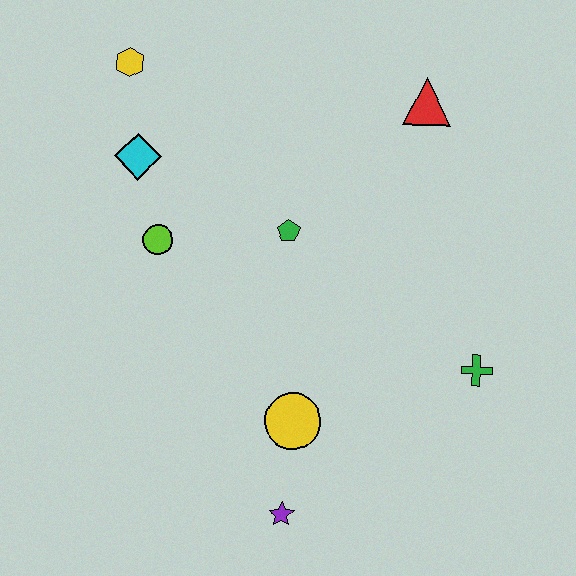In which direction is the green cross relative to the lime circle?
The green cross is to the right of the lime circle.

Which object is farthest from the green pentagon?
The purple star is farthest from the green pentagon.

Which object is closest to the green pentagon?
The lime circle is closest to the green pentagon.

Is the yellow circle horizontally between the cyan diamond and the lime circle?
No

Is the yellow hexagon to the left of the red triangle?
Yes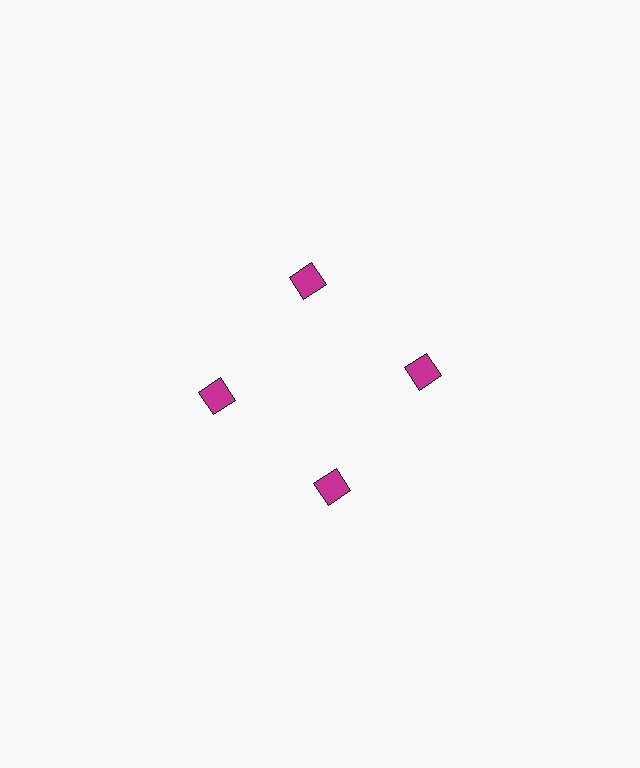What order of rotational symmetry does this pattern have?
This pattern has 4-fold rotational symmetry.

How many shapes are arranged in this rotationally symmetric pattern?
There are 4 shapes, arranged in 4 groups of 1.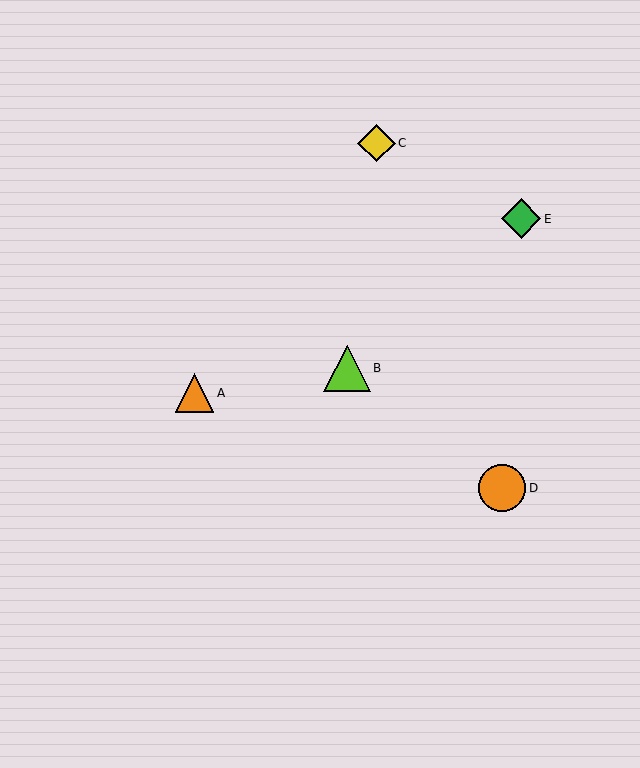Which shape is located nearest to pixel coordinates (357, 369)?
The lime triangle (labeled B) at (347, 368) is nearest to that location.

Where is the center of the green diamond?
The center of the green diamond is at (521, 219).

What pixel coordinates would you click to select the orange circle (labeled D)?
Click at (502, 488) to select the orange circle D.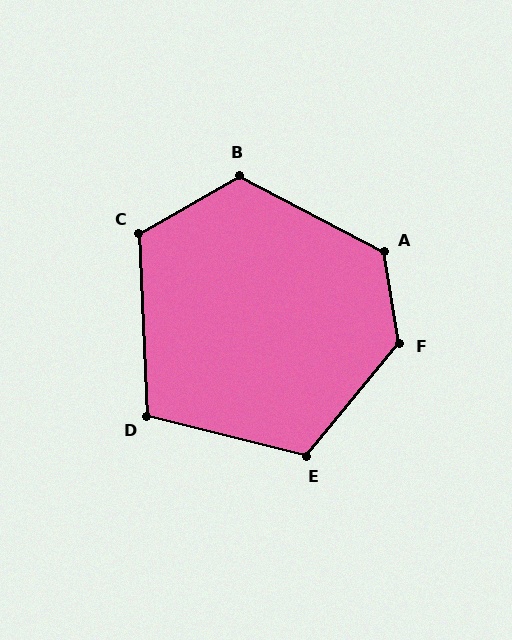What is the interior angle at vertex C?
Approximately 118 degrees (obtuse).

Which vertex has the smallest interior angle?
D, at approximately 107 degrees.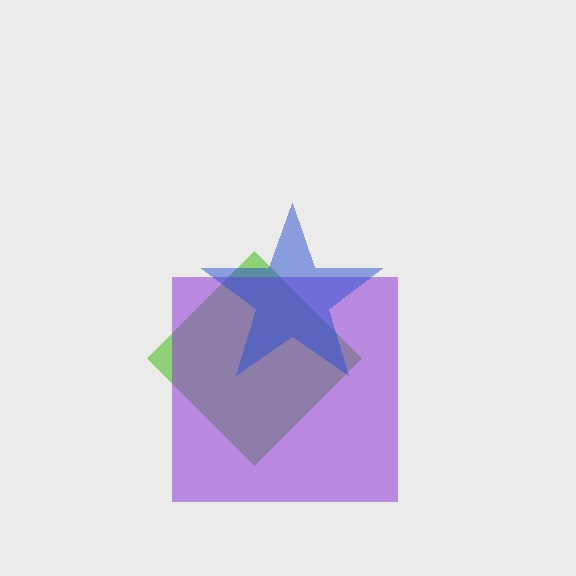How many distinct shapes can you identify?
There are 3 distinct shapes: a lime diamond, a purple square, a blue star.